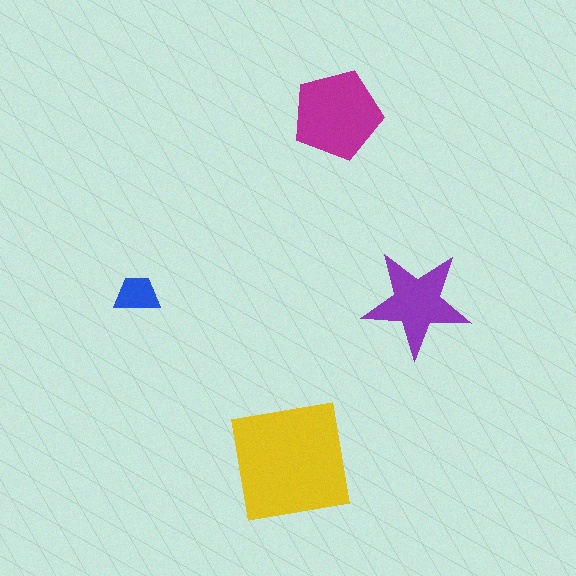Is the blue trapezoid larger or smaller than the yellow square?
Smaller.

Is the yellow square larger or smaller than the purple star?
Larger.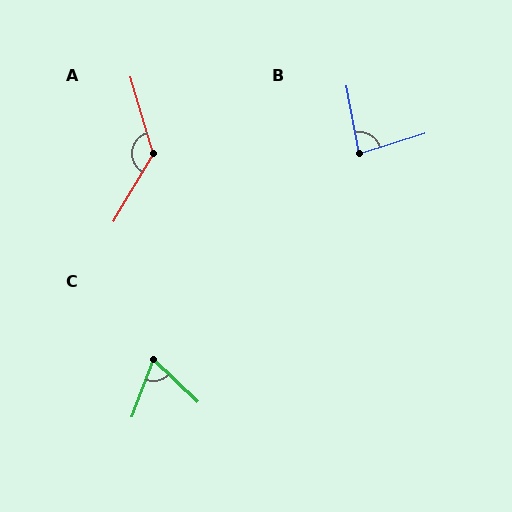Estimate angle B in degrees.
Approximately 83 degrees.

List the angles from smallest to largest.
C (67°), B (83°), A (133°).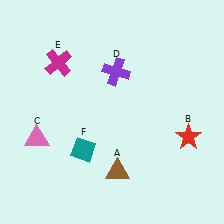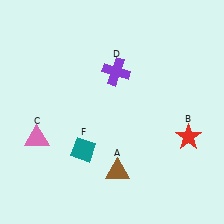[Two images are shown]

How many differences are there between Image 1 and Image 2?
There is 1 difference between the two images.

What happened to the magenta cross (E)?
The magenta cross (E) was removed in Image 2. It was in the top-left area of Image 1.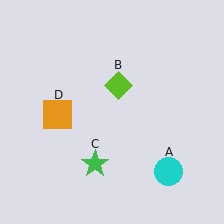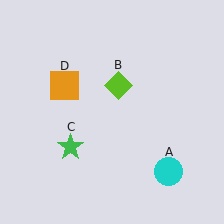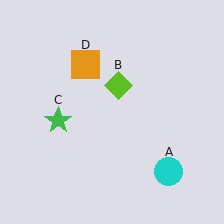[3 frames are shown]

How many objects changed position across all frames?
2 objects changed position: green star (object C), orange square (object D).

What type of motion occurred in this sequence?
The green star (object C), orange square (object D) rotated clockwise around the center of the scene.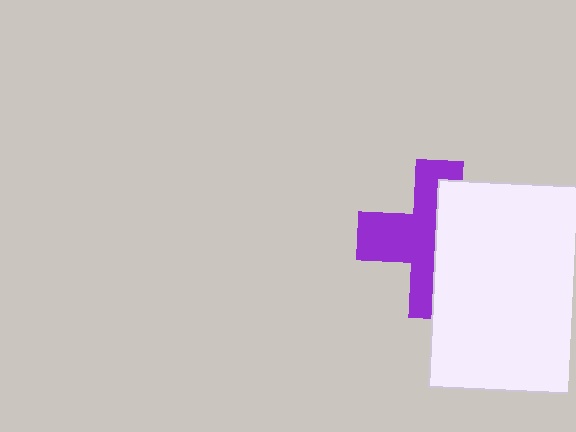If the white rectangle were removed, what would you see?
You would see the complete purple cross.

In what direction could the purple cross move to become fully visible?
The purple cross could move left. That would shift it out from behind the white rectangle entirely.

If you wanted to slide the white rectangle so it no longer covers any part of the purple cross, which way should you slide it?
Slide it right — that is the most direct way to separate the two shapes.